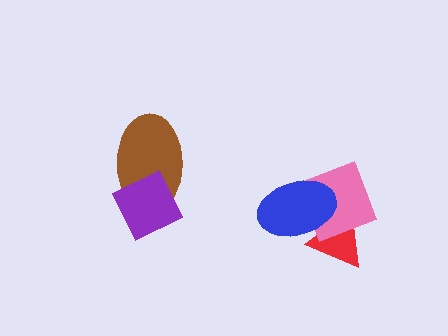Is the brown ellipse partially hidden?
Yes, it is partially covered by another shape.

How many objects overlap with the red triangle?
2 objects overlap with the red triangle.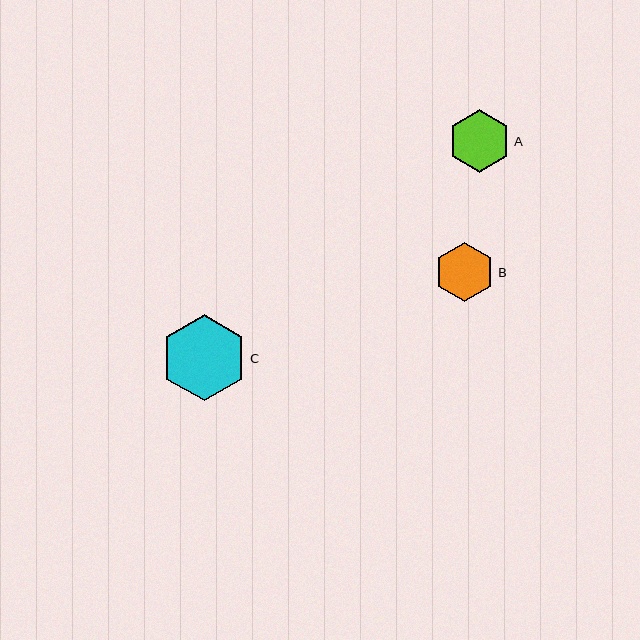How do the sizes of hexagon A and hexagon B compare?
Hexagon A and hexagon B are approximately the same size.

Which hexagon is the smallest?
Hexagon B is the smallest with a size of approximately 60 pixels.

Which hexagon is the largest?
Hexagon C is the largest with a size of approximately 86 pixels.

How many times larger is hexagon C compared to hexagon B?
Hexagon C is approximately 1.4 times the size of hexagon B.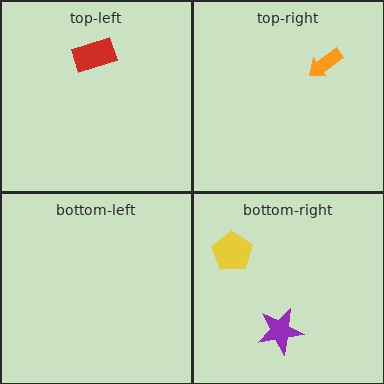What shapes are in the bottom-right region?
The yellow pentagon, the purple star.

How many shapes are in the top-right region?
1.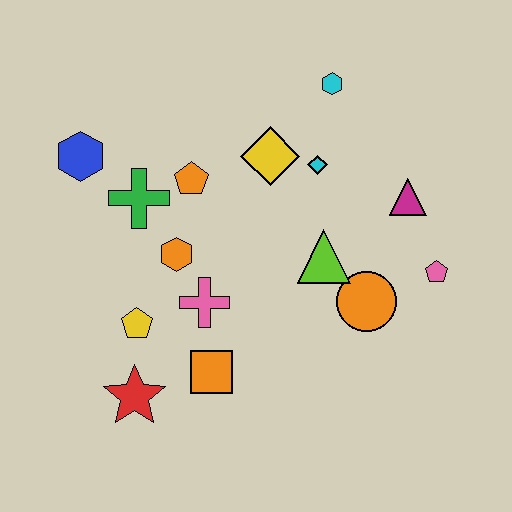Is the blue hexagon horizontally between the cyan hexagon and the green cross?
No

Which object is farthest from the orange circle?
The blue hexagon is farthest from the orange circle.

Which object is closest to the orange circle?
The lime triangle is closest to the orange circle.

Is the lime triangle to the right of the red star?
Yes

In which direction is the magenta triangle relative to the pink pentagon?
The magenta triangle is above the pink pentagon.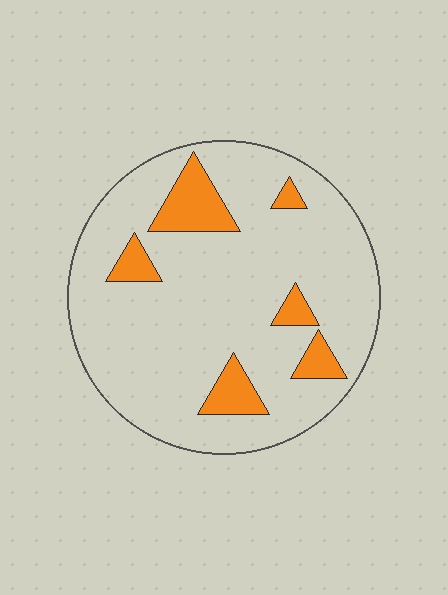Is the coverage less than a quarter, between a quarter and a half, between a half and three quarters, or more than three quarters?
Less than a quarter.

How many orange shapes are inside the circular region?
6.